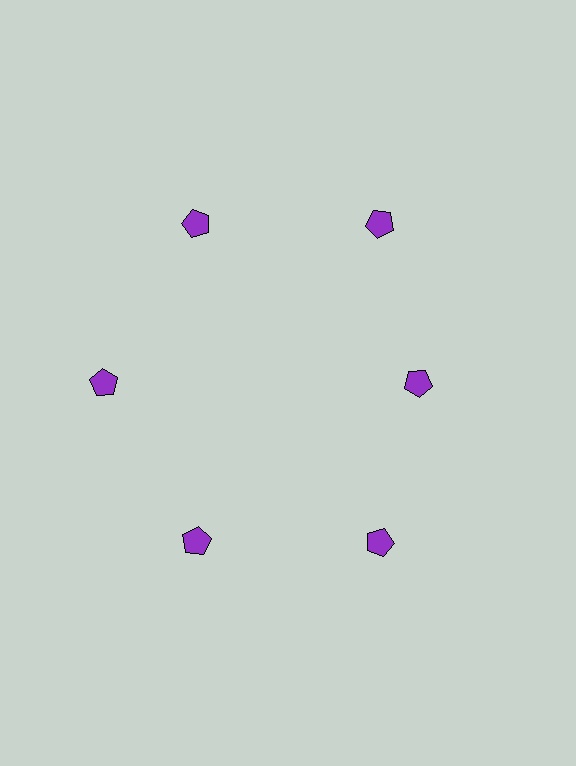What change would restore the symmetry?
The symmetry would be restored by moving it outward, back onto the ring so that all 6 pentagons sit at equal angles and equal distance from the center.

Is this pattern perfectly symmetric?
No. The 6 purple pentagons are arranged in a ring, but one element near the 3 o'clock position is pulled inward toward the center, breaking the 6-fold rotational symmetry.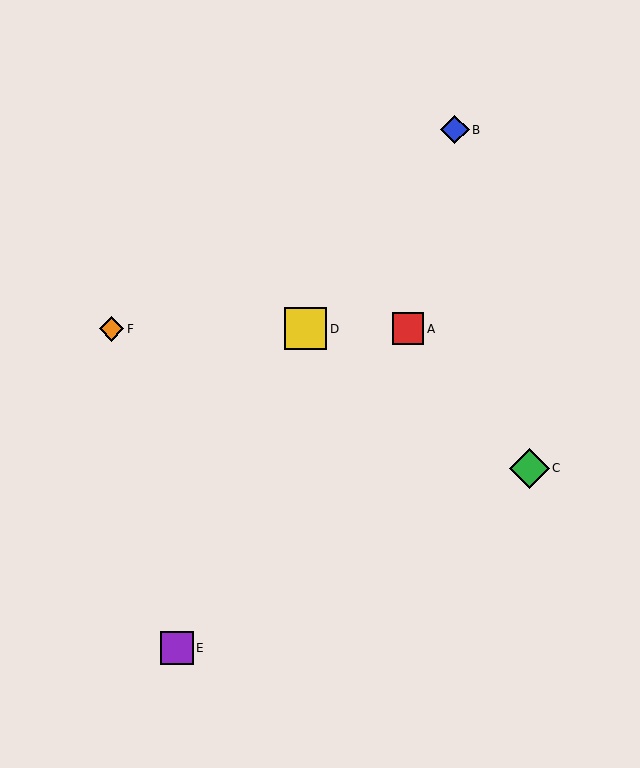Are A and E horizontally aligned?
No, A is at y≈329 and E is at y≈648.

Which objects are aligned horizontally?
Objects A, D, F are aligned horizontally.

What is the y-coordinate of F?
Object F is at y≈329.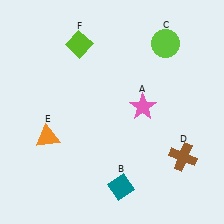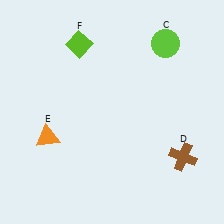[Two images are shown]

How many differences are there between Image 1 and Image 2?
There are 2 differences between the two images.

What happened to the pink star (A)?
The pink star (A) was removed in Image 2. It was in the top-right area of Image 1.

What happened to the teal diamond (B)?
The teal diamond (B) was removed in Image 2. It was in the bottom-right area of Image 1.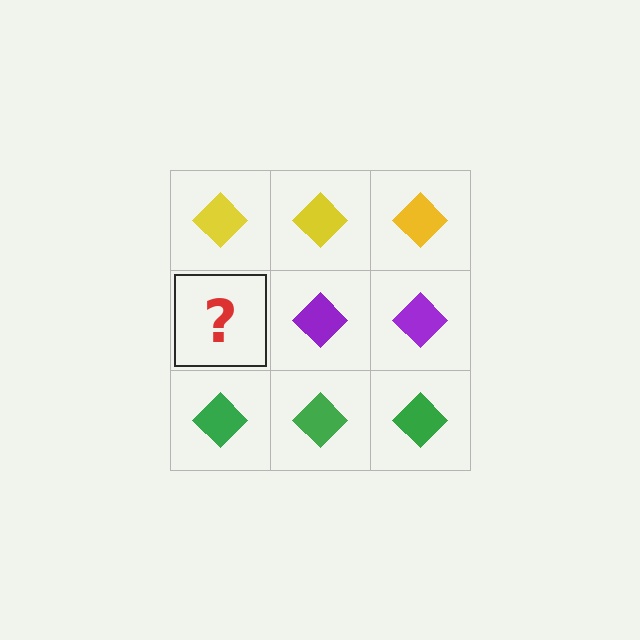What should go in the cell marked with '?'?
The missing cell should contain a purple diamond.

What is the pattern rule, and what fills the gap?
The rule is that each row has a consistent color. The gap should be filled with a purple diamond.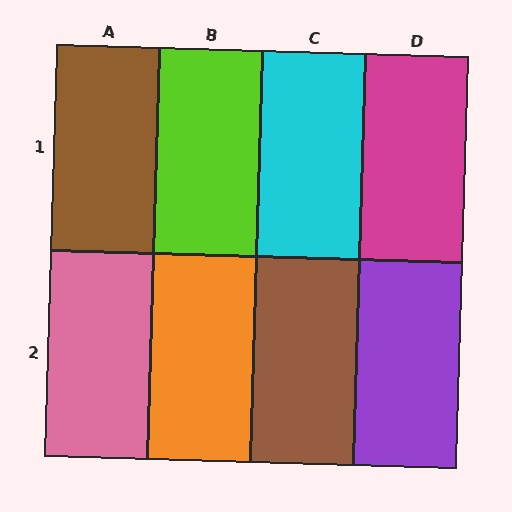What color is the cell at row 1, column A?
Brown.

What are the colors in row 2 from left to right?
Pink, orange, brown, purple.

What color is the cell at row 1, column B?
Lime.